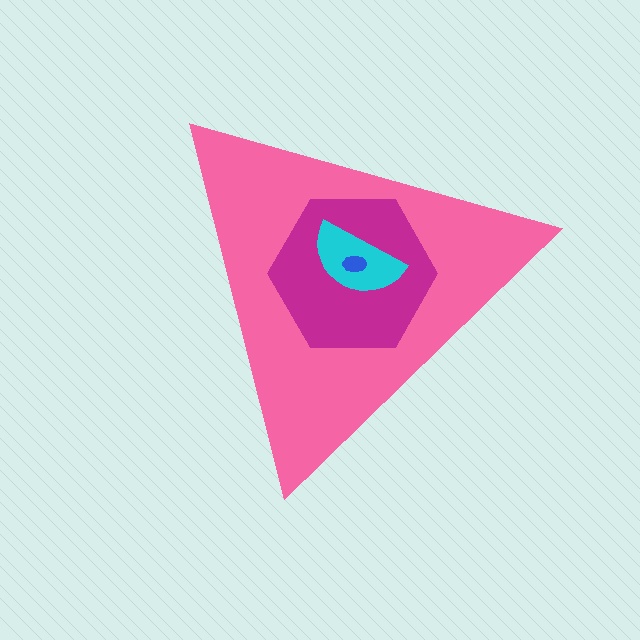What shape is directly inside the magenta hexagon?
The cyan semicircle.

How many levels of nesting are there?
4.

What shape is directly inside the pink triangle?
The magenta hexagon.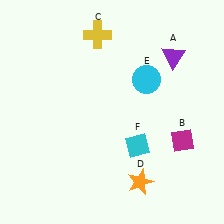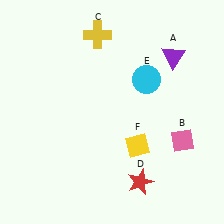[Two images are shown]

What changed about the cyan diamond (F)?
In Image 1, F is cyan. In Image 2, it changed to yellow.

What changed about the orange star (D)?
In Image 1, D is orange. In Image 2, it changed to red.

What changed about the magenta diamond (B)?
In Image 1, B is magenta. In Image 2, it changed to pink.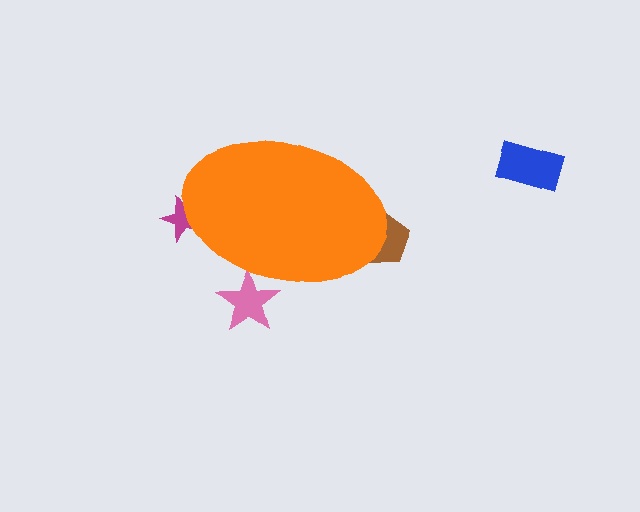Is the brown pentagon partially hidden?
Yes, the brown pentagon is partially hidden behind the orange ellipse.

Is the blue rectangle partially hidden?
No, the blue rectangle is fully visible.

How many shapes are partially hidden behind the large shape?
3 shapes are partially hidden.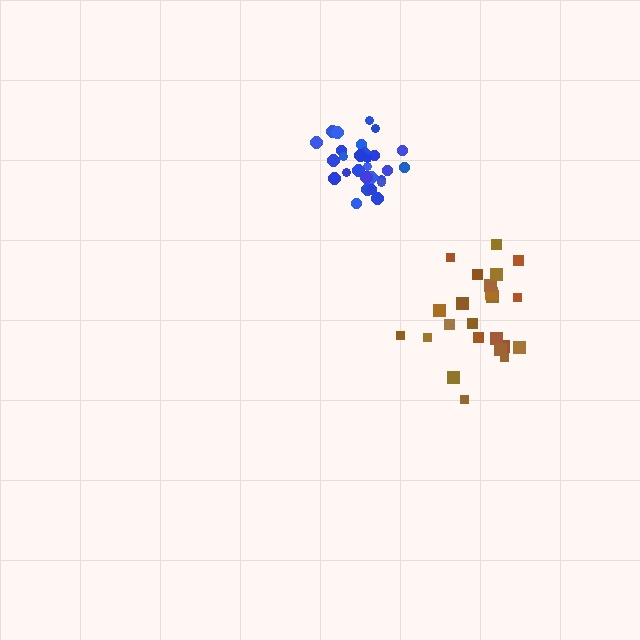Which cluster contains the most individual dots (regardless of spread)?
Blue (29).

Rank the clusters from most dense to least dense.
blue, brown.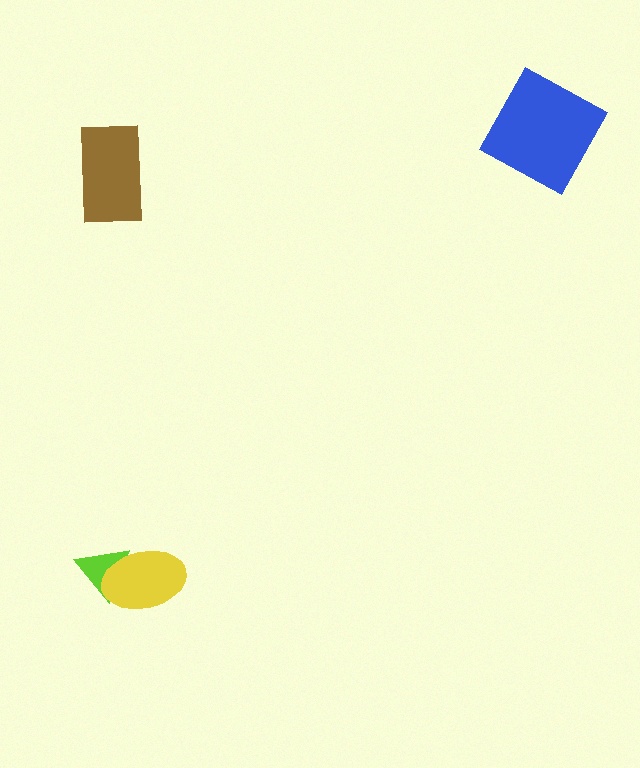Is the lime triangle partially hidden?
Yes, it is partially covered by another shape.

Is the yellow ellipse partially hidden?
No, no other shape covers it.